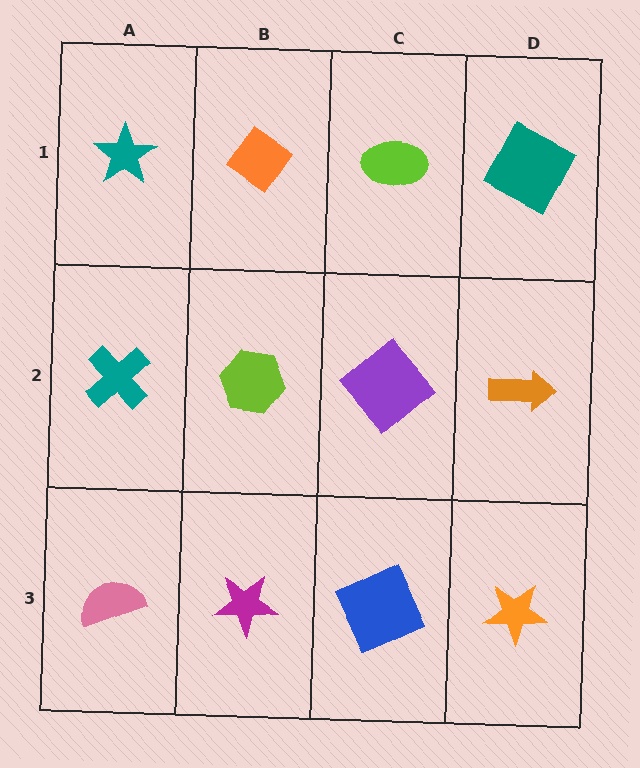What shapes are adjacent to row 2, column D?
A teal square (row 1, column D), an orange star (row 3, column D), a purple diamond (row 2, column C).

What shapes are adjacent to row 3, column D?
An orange arrow (row 2, column D), a blue square (row 3, column C).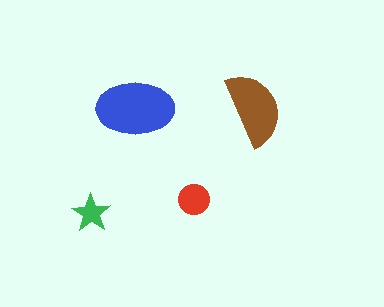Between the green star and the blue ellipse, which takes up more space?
The blue ellipse.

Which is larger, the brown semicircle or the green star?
The brown semicircle.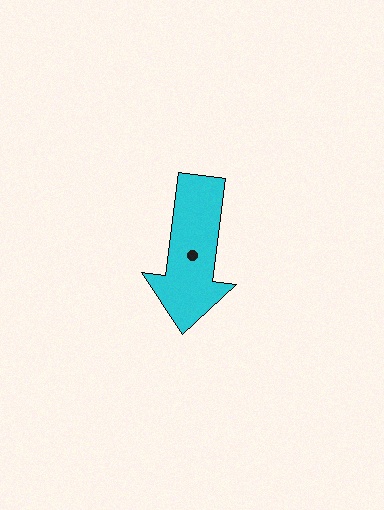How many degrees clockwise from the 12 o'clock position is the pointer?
Approximately 187 degrees.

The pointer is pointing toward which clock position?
Roughly 6 o'clock.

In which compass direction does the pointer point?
South.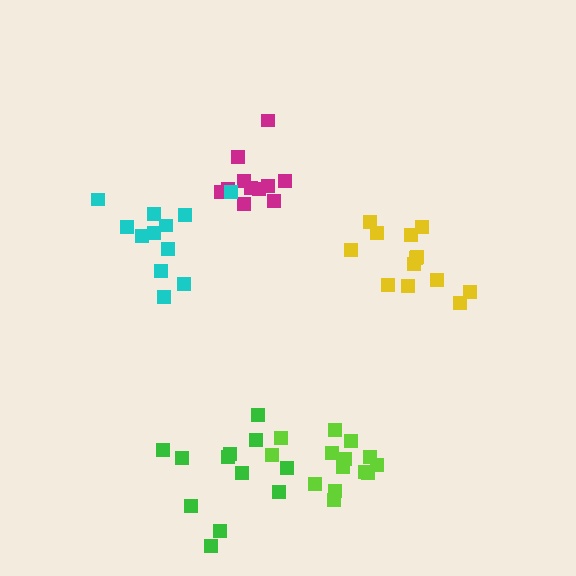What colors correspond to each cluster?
The clusters are colored: magenta, yellow, lime, green, cyan.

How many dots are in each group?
Group 1: 11 dots, Group 2: 13 dots, Group 3: 14 dots, Group 4: 12 dots, Group 5: 12 dots (62 total).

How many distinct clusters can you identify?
There are 5 distinct clusters.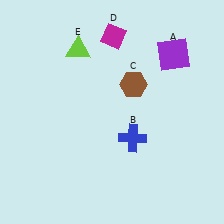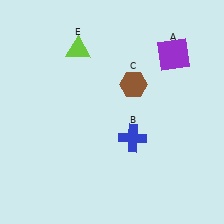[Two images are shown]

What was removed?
The magenta diamond (D) was removed in Image 2.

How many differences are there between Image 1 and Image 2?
There is 1 difference between the two images.